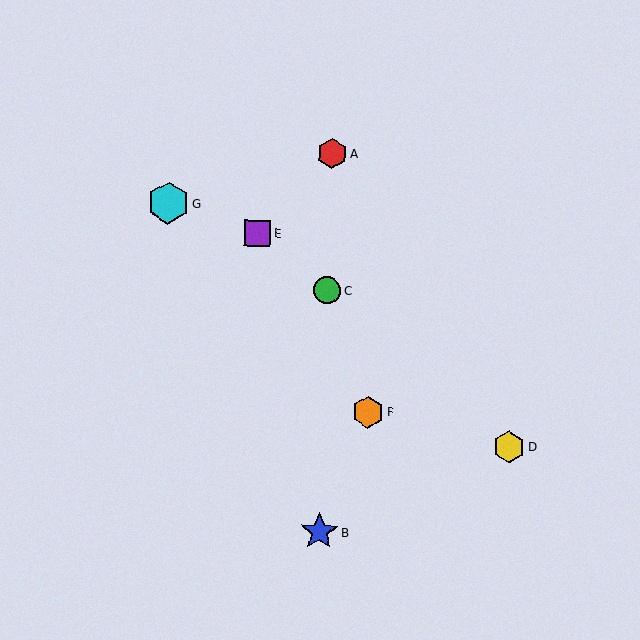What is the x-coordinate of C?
Object C is at x≈327.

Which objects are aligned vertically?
Objects A, B, C are aligned vertically.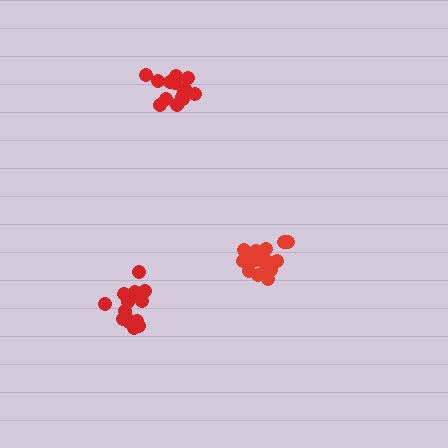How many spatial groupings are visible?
There are 3 spatial groupings.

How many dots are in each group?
Group 1: 18 dots, Group 2: 15 dots, Group 3: 16 dots (49 total).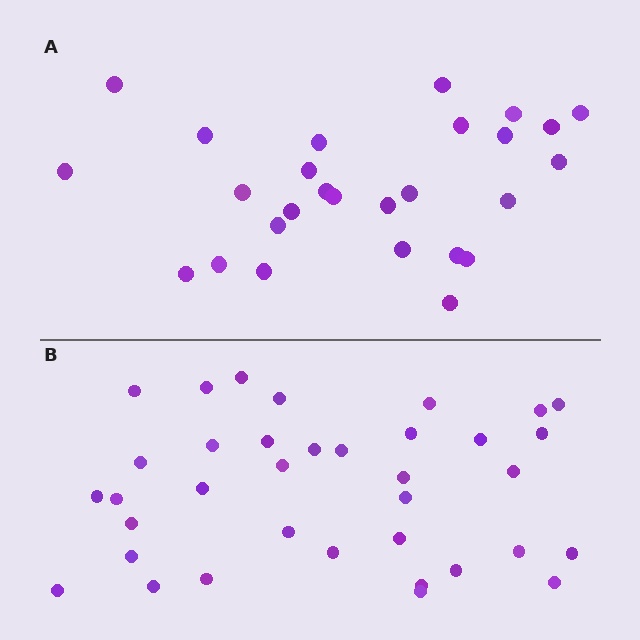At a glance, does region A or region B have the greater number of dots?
Region B (the bottom region) has more dots.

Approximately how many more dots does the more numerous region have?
Region B has roughly 8 or so more dots than region A.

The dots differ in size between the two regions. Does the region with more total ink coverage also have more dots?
No. Region A has more total ink coverage because its dots are larger, but region B actually contains more individual dots. Total area can be misleading — the number of items is what matters here.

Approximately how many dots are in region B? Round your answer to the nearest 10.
About 40 dots. (The exact count is 36, which rounds to 40.)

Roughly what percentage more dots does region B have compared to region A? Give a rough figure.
About 35% more.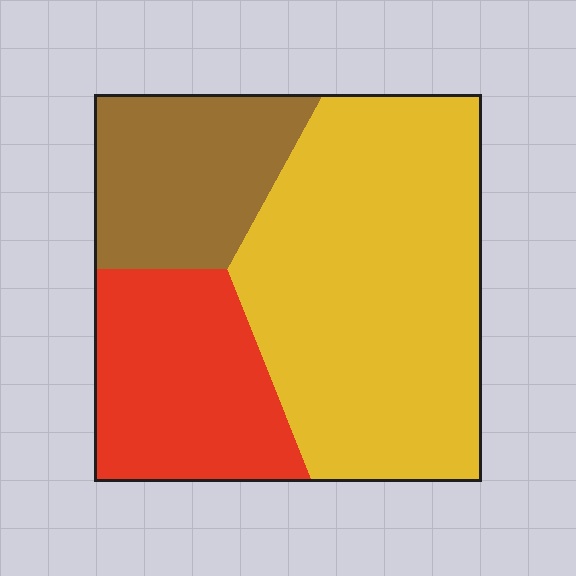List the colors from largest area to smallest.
From largest to smallest: yellow, red, brown.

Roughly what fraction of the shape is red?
Red covers about 25% of the shape.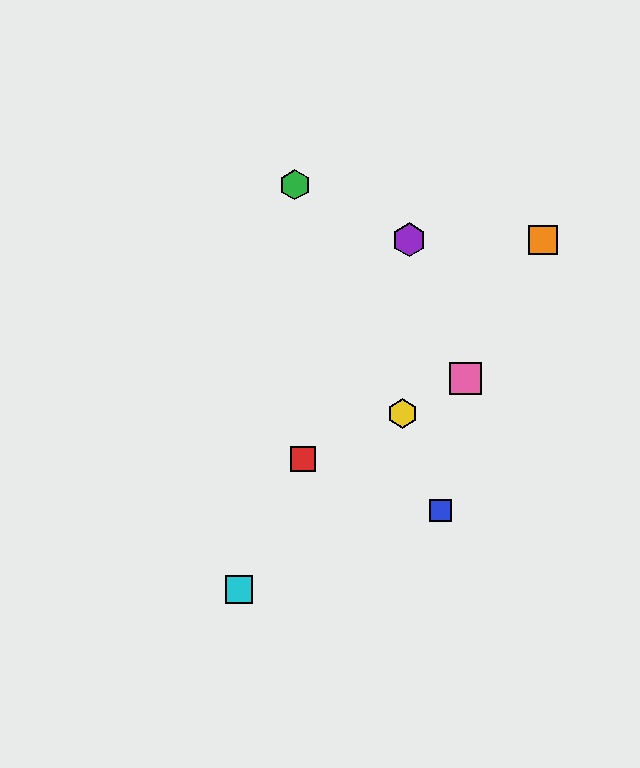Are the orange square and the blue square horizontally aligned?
No, the orange square is at y≈240 and the blue square is at y≈511.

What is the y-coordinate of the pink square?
The pink square is at y≈379.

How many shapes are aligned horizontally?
2 shapes (the purple hexagon, the orange square) are aligned horizontally.